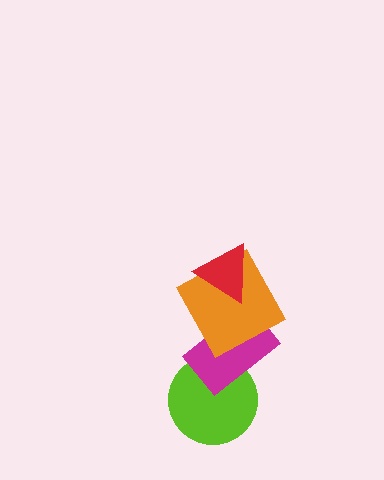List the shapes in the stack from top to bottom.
From top to bottom: the red triangle, the orange square, the magenta rectangle, the lime circle.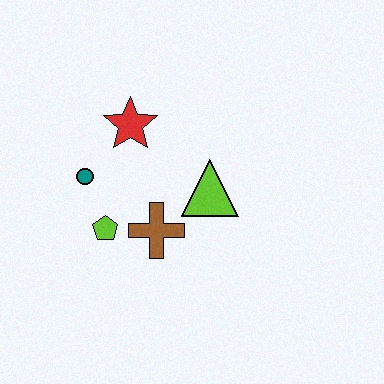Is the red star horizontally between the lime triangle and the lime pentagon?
Yes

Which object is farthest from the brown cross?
The red star is farthest from the brown cross.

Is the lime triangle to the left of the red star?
No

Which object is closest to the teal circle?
The lime pentagon is closest to the teal circle.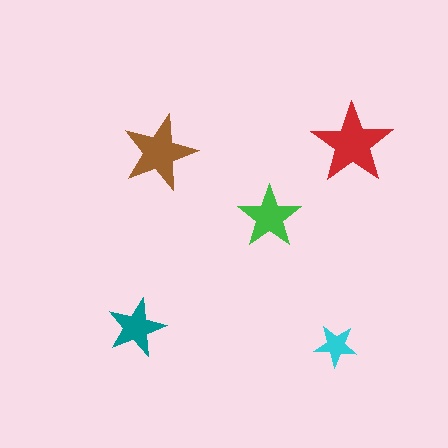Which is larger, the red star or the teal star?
The red one.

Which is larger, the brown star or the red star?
The red one.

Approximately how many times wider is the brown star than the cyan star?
About 2 times wider.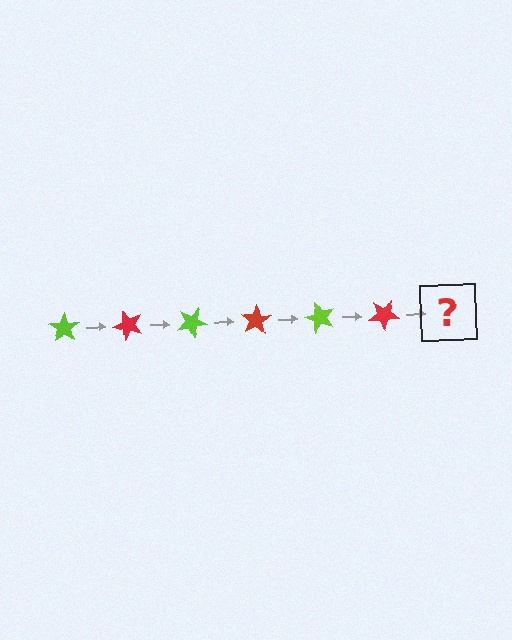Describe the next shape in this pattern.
It should be a lime star, rotated 300 degrees from the start.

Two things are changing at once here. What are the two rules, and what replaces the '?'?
The two rules are that it rotates 50 degrees each step and the color cycles through lime and red. The '?' should be a lime star, rotated 300 degrees from the start.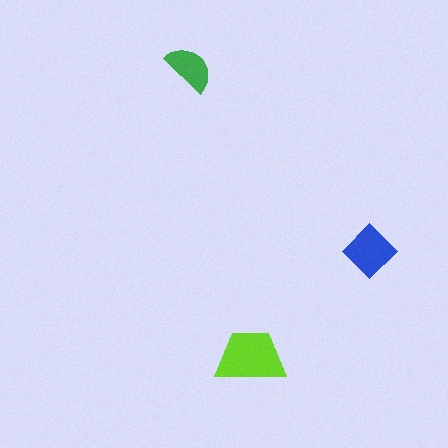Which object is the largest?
The lime trapezoid.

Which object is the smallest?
The green semicircle.